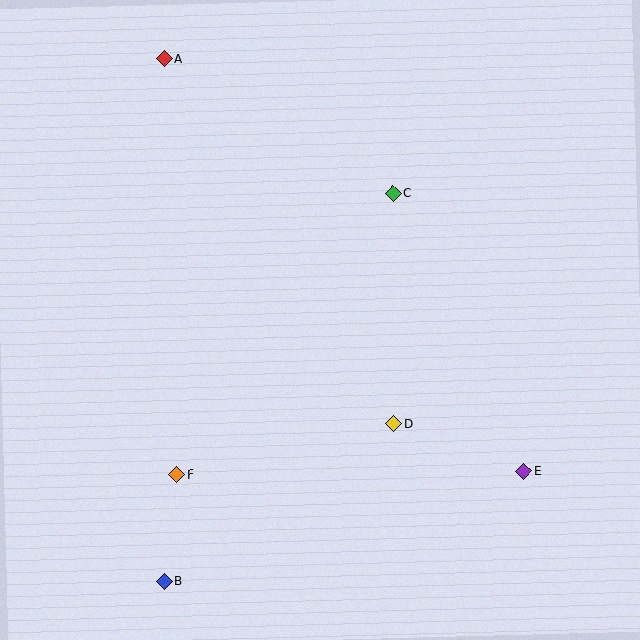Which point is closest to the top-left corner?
Point A is closest to the top-left corner.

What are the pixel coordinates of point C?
Point C is at (393, 194).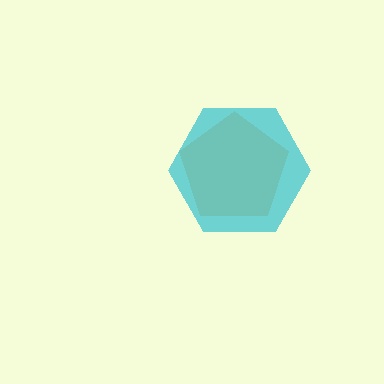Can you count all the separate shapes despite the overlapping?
Yes, there are 2 separate shapes.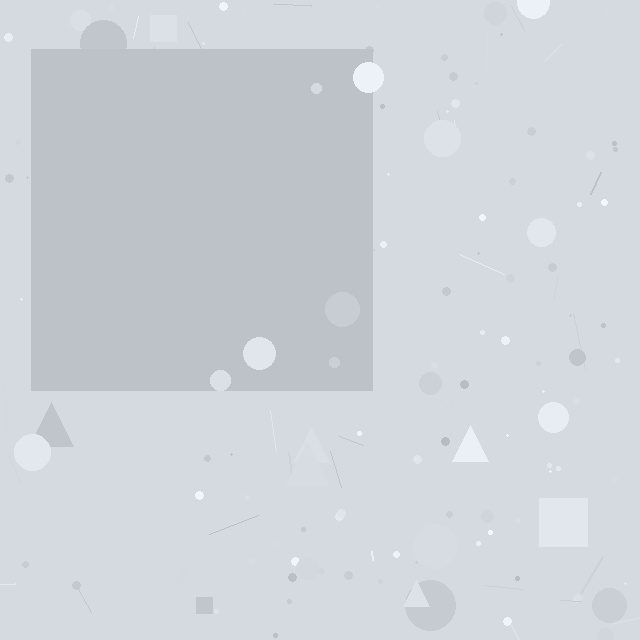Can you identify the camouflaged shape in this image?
The camouflaged shape is a square.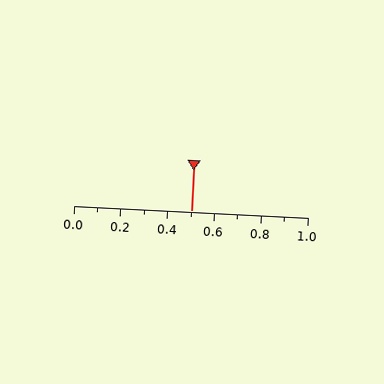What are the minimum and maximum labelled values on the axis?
The axis runs from 0.0 to 1.0.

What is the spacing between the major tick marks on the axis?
The major ticks are spaced 0.2 apart.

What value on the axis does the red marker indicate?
The marker indicates approximately 0.5.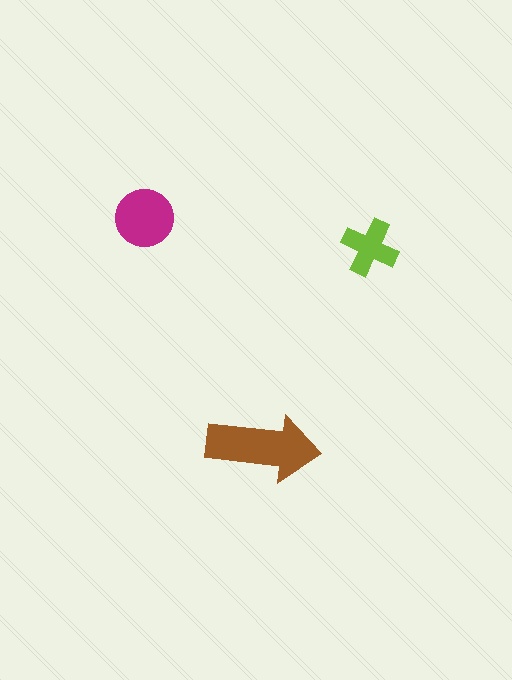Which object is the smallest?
The lime cross.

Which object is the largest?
The brown arrow.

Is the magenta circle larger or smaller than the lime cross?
Larger.